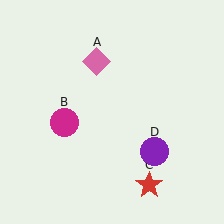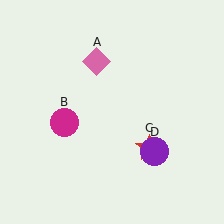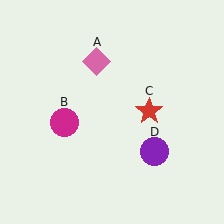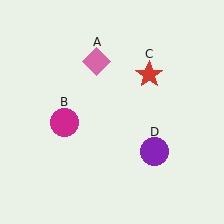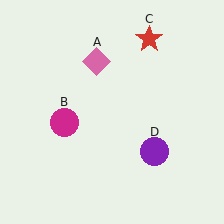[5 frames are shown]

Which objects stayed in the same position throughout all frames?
Pink diamond (object A) and magenta circle (object B) and purple circle (object D) remained stationary.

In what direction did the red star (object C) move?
The red star (object C) moved up.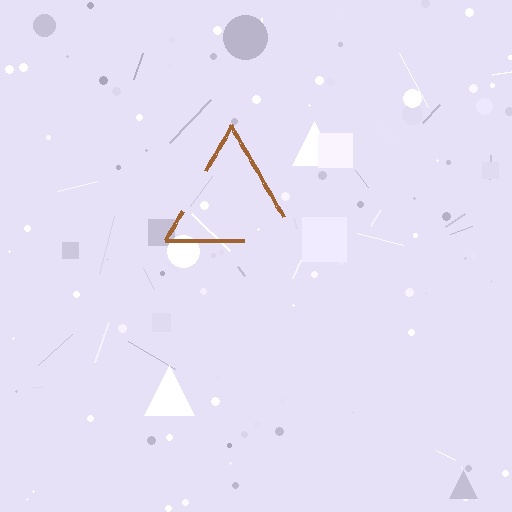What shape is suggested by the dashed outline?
The dashed outline suggests a triangle.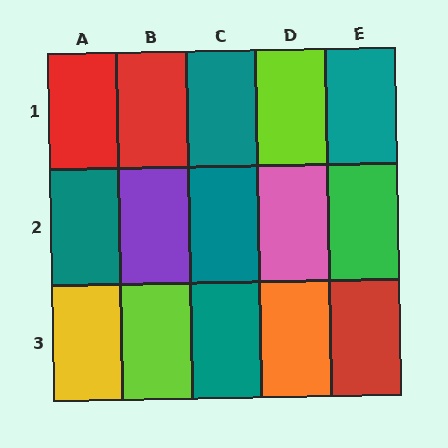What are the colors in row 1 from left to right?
Red, red, teal, lime, teal.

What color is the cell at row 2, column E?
Green.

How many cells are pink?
1 cell is pink.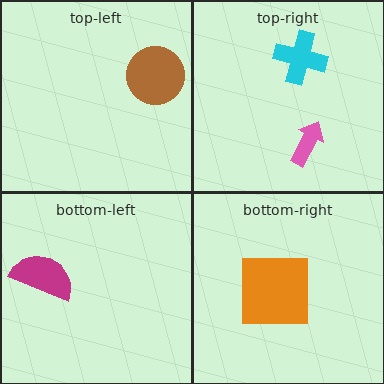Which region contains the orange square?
The bottom-right region.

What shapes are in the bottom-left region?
The magenta semicircle.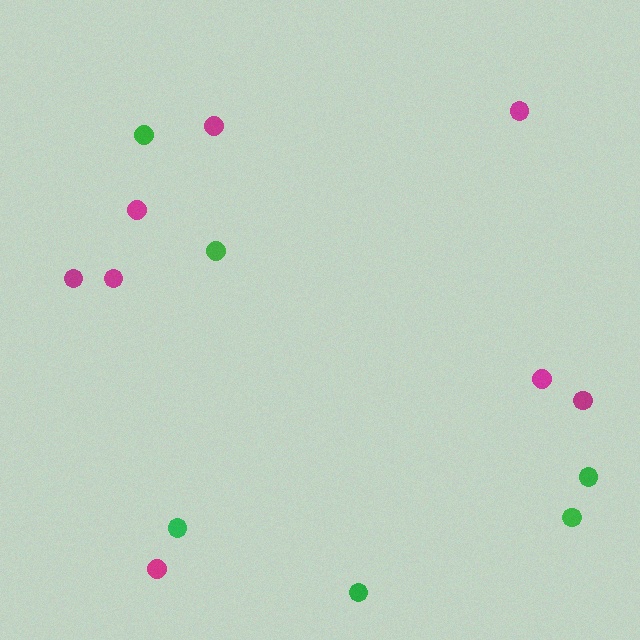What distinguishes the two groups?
There are 2 groups: one group of magenta circles (8) and one group of green circles (6).